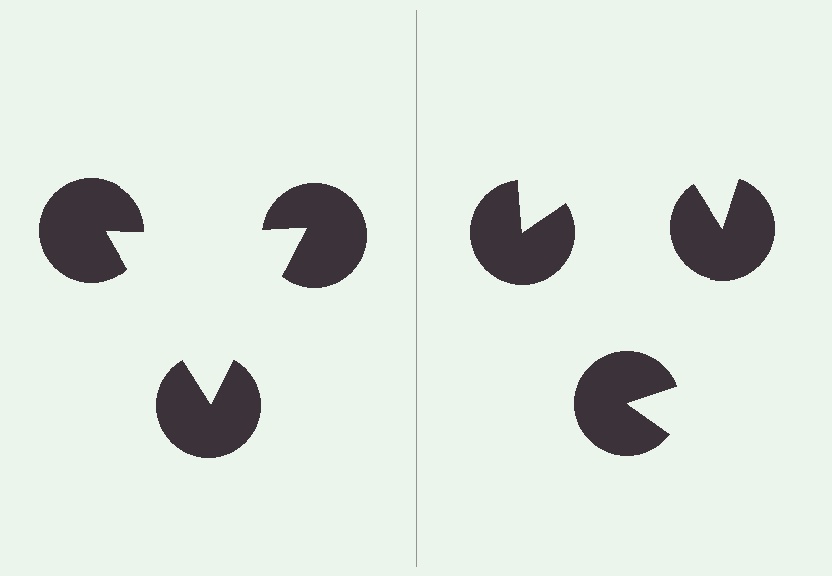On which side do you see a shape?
An illusory triangle appears on the left side. On the right side the wedge cuts are rotated, so no coherent shape forms.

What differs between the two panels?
The pac-man discs are positioned identically on both sides; only the wedge orientations differ. On the left they align to a triangle; on the right they are misaligned.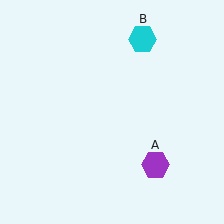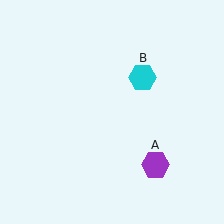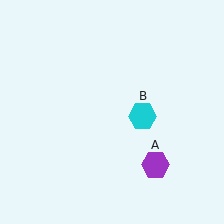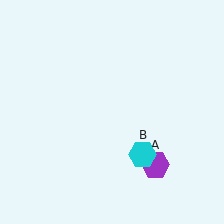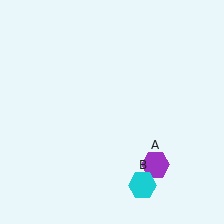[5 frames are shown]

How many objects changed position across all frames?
1 object changed position: cyan hexagon (object B).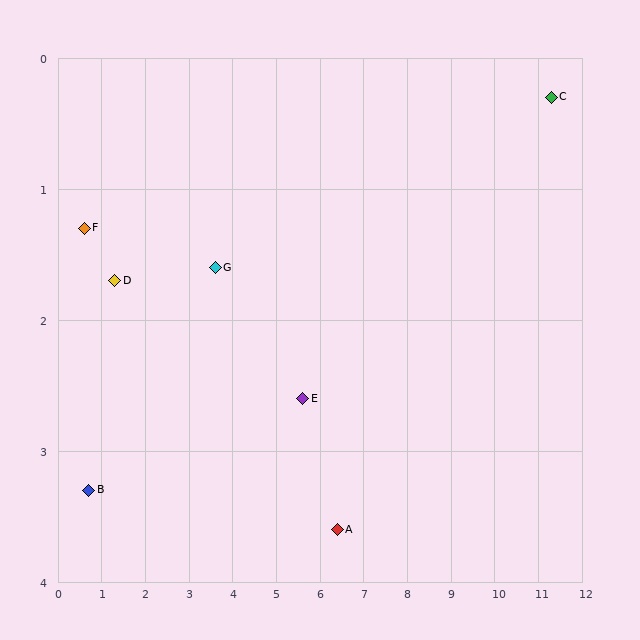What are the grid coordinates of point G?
Point G is at approximately (3.6, 1.6).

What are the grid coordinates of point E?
Point E is at approximately (5.6, 2.6).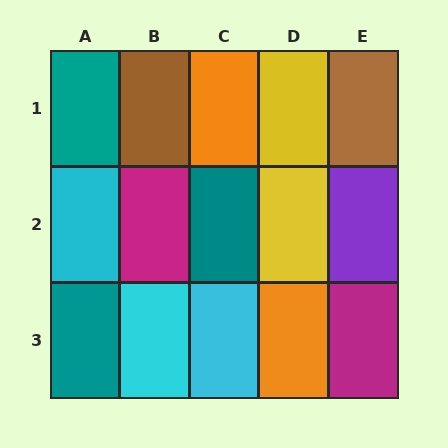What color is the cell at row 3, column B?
Cyan.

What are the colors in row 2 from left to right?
Cyan, magenta, teal, yellow, purple.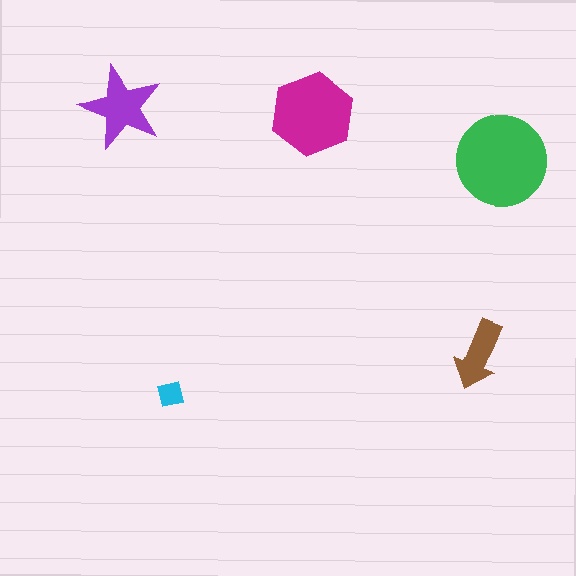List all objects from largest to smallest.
The green circle, the magenta hexagon, the purple star, the brown arrow, the cyan square.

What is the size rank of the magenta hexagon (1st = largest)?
2nd.